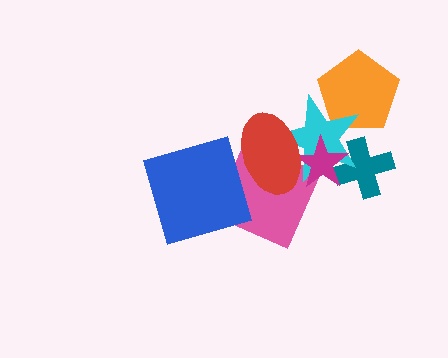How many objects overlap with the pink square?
3 objects overlap with the pink square.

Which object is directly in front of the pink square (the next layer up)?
The cyan star is directly in front of the pink square.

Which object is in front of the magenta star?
The red ellipse is in front of the magenta star.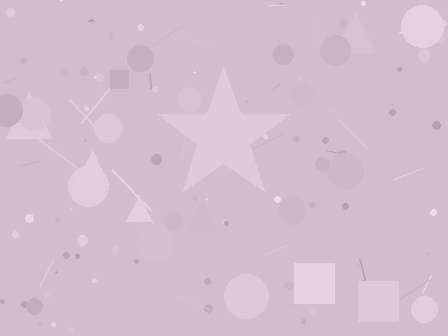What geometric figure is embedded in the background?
A star is embedded in the background.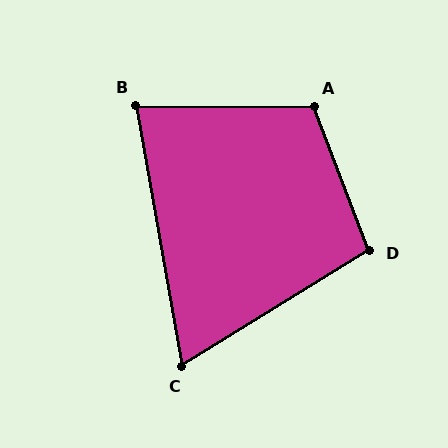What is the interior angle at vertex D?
Approximately 101 degrees (obtuse).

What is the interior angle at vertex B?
Approximately 79 degrees (acute).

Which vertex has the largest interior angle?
A, at approximately 112 degrees.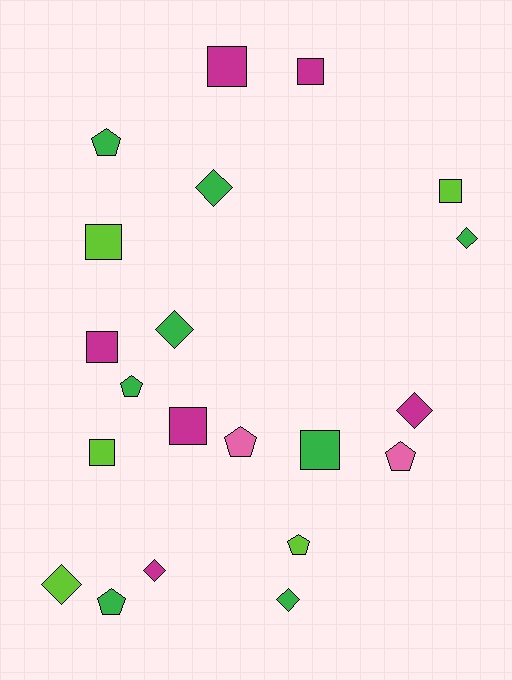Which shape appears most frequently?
Square, with 8 objects.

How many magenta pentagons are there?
There are no magenta pentagons.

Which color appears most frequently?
Green, with 8 objects.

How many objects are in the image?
There are 21 objects.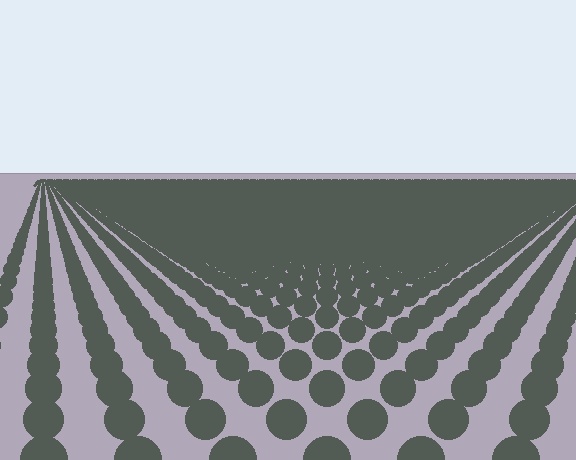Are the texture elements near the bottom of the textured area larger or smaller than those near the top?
Larger. Near the bottom, elements are closer to the viewer and appear at a bigger on-screen size.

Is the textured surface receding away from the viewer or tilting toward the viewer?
The surface is receding away from the viewer. Texture elements get smaller and denser toward the top.